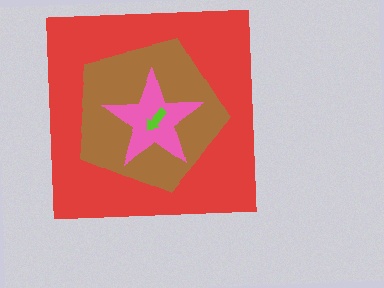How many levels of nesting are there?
4.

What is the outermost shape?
The red square.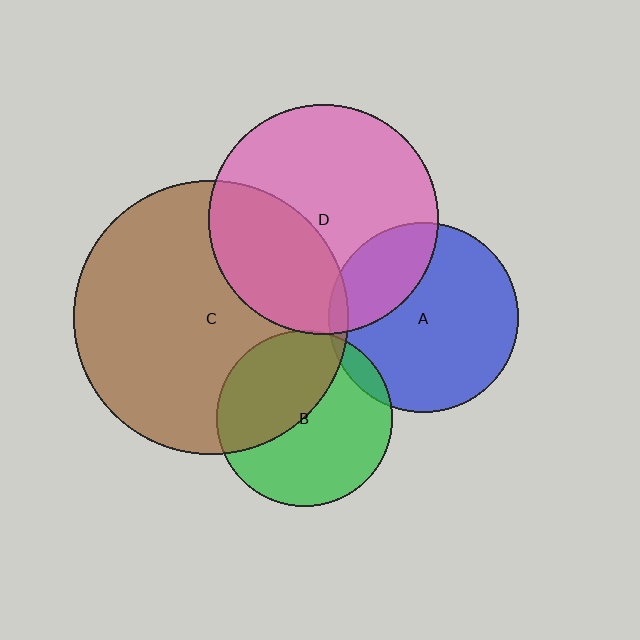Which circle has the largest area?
Circle C (brown).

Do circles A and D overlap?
Yes.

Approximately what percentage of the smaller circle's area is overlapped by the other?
Approximately 25%.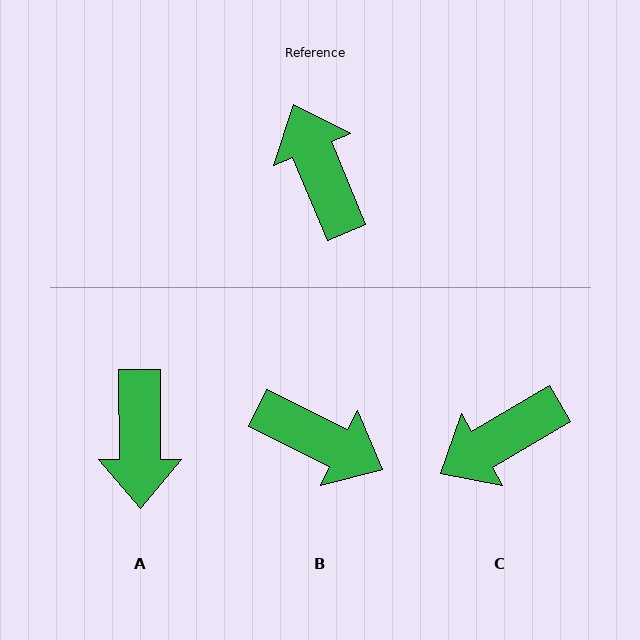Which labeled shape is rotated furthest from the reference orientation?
A, about 158 degrees away.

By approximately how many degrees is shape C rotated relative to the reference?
Approximately 98 degrees counter-clockwise.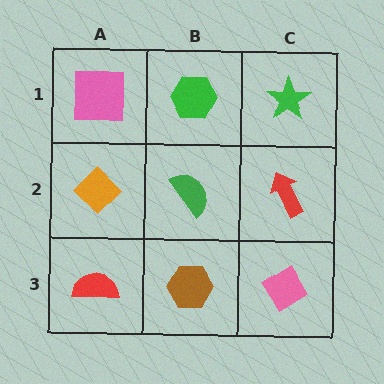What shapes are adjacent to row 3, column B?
A green semicircle (row 2, column B), a red semicircle (row 3, column A), a pink diamond (row 3, column C).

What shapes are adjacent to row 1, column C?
A red arrow (row 2, column C), a green hexagon (row 1, column B).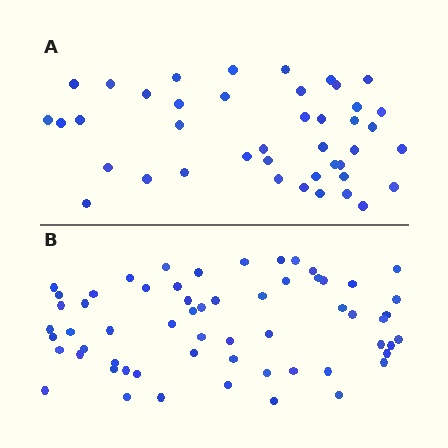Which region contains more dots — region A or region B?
Region B (the bottom region) has more dots.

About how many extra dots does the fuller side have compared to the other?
Region B has approximately 20 more dots than region A.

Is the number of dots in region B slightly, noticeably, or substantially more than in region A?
Region B has noticeably more, but not dramatically so. The ratio is roughly 1.4 to 1.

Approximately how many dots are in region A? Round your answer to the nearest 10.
About 40 dots. (The exact count is 42, which rounds to 40.)